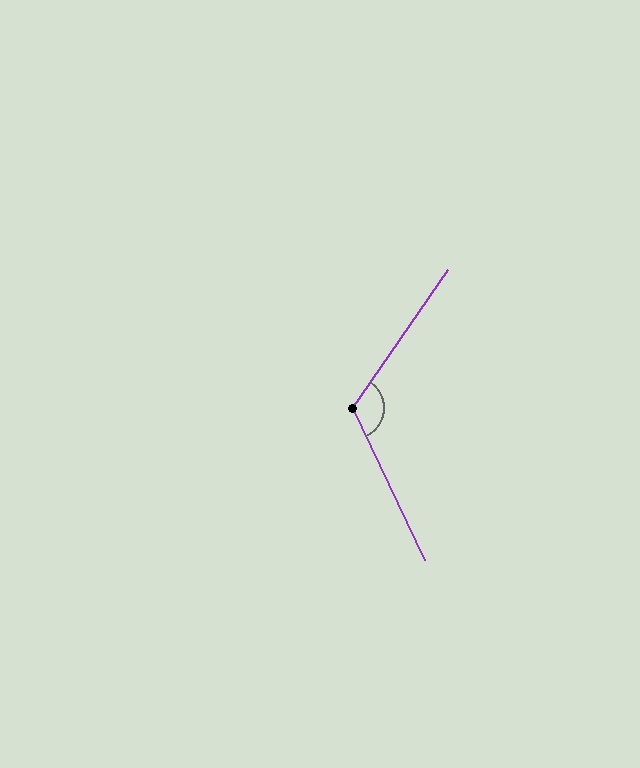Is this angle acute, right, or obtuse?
It is obtuse.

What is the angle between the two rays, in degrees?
Approximately 120 degrees.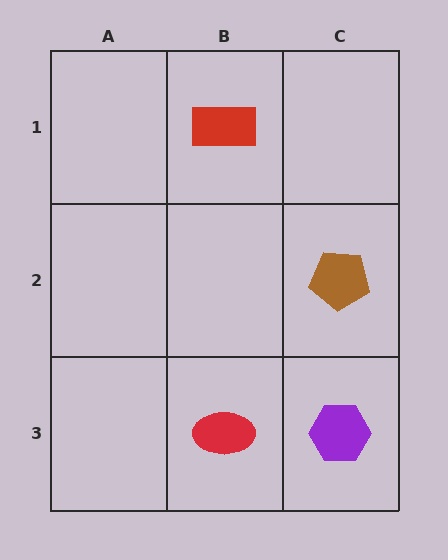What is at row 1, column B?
A red rectangle.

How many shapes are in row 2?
1 shape.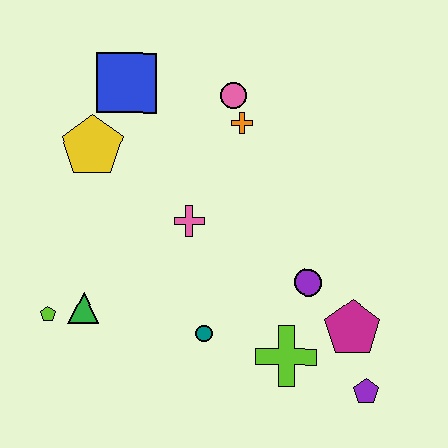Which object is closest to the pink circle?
The orange cross is closest to the pink circle.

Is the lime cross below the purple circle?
Yes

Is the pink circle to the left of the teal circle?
No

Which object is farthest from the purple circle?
The blue square is farthest from the purple circle.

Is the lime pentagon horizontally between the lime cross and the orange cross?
No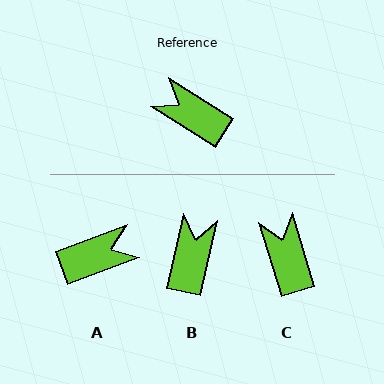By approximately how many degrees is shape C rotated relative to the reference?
Approximately 41 degrees clockwise.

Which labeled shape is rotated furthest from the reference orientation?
A, about 127 degrees away.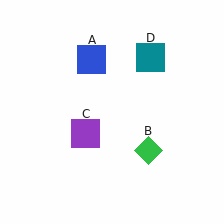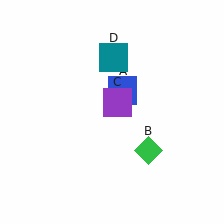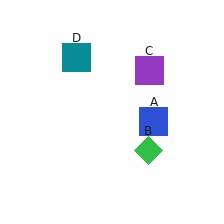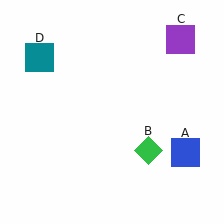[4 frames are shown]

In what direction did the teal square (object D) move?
The teal square (object D) moved left.